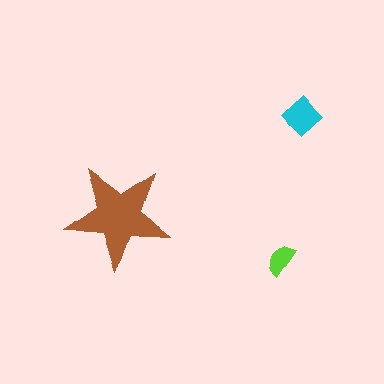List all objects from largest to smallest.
The brown star, the cyan diamond, the lime semicircle.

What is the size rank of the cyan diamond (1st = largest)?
2nd.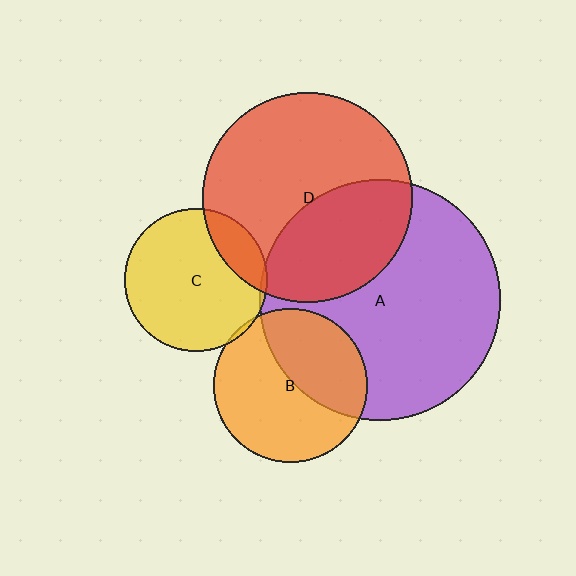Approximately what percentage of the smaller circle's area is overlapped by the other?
Approximately 40%.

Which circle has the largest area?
Circle A (purple).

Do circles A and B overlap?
Yes.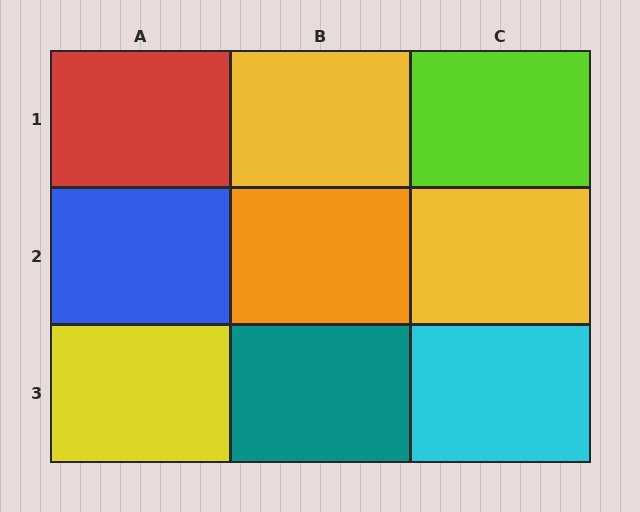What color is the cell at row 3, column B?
Teal.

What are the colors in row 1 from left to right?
Red, yellow, lime.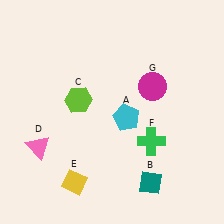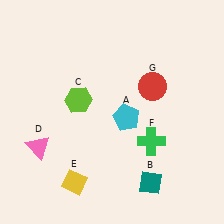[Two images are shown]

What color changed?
The circle (G) changed from magenta in Image 1 to red in Image 2.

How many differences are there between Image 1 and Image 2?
There is 1 difference between the two images.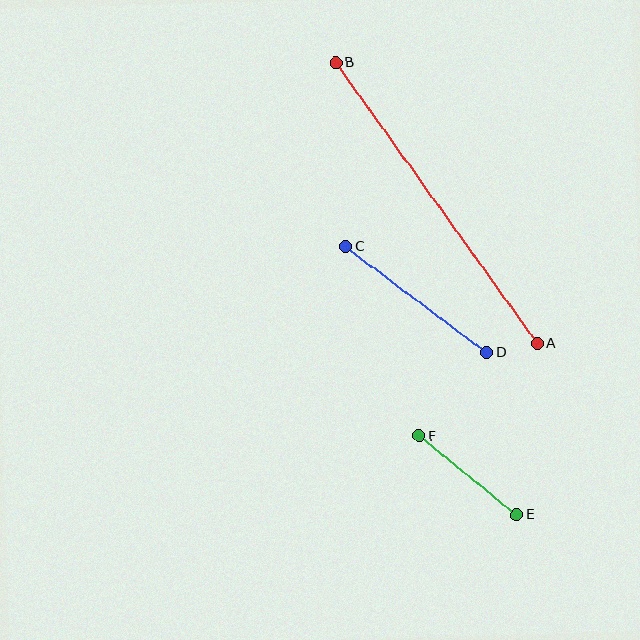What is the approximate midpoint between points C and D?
The midpoint is at approximately (416, 299) pixels.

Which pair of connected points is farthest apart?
Points A and B are farthest apart.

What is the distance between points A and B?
The distance is approximately 345 pixels.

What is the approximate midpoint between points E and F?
The midpoint is at approximately (468, 475) pixels.